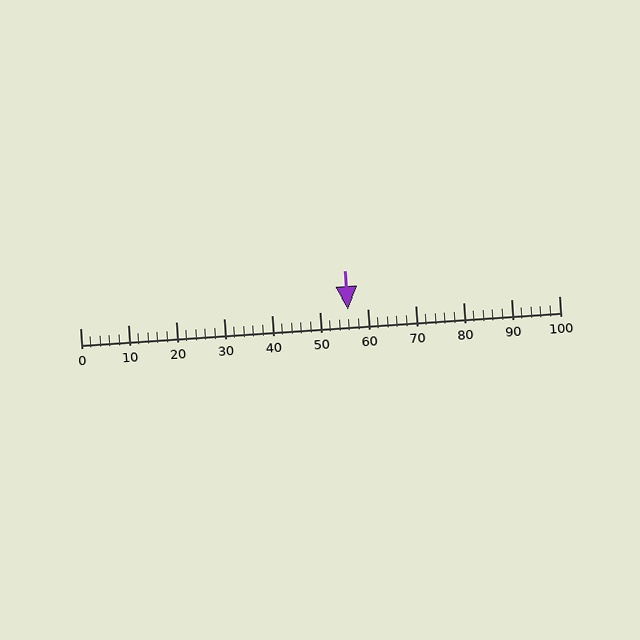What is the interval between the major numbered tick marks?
The major tick marks are spaced 10 units apart.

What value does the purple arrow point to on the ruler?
The purple arrow points to approximately 56.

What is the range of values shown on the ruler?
The ruler shows values from 0 to 100.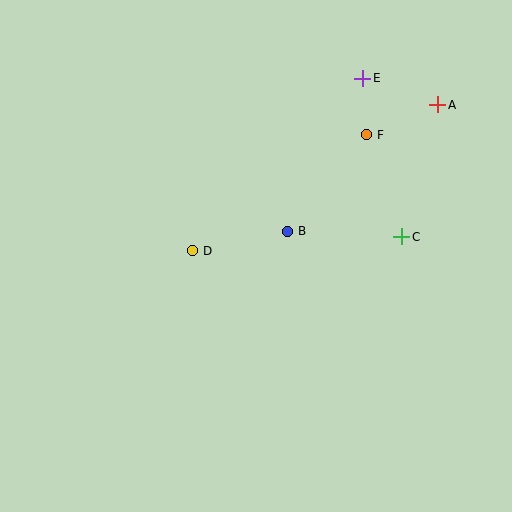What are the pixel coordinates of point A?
Point A is at (438, 105).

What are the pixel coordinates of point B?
Point B is at (288, 231).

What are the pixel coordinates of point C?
Point C is at (402, 237).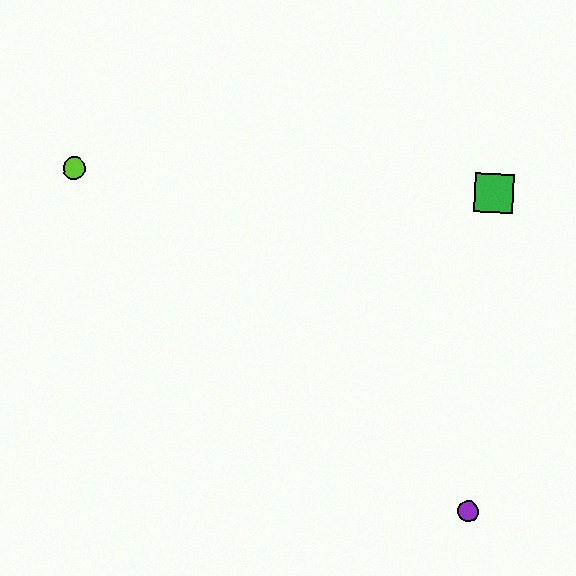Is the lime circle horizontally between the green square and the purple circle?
No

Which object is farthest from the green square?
The lime circle is farthest from the green square.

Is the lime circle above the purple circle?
Yes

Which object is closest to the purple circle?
The green square is closest to the purple circle.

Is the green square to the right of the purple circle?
Yes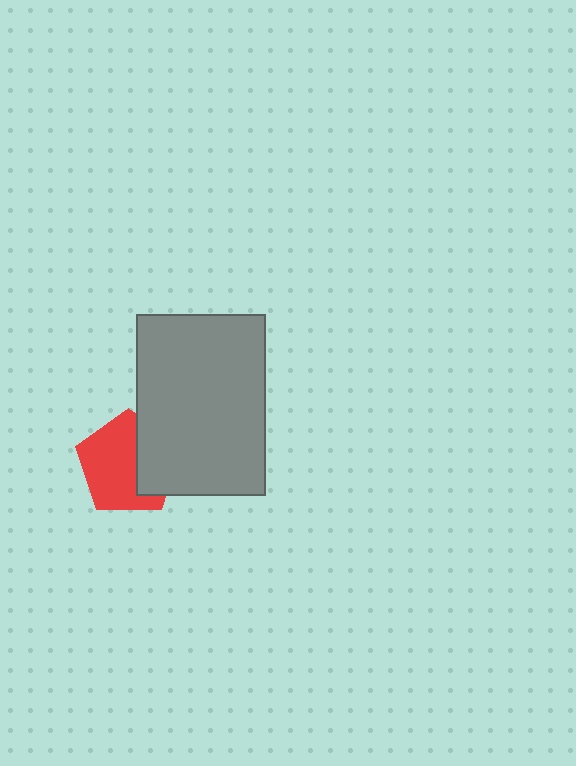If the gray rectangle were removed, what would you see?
You would see the complete red pentagon.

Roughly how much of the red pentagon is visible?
About half of it is visible (roughly 64%).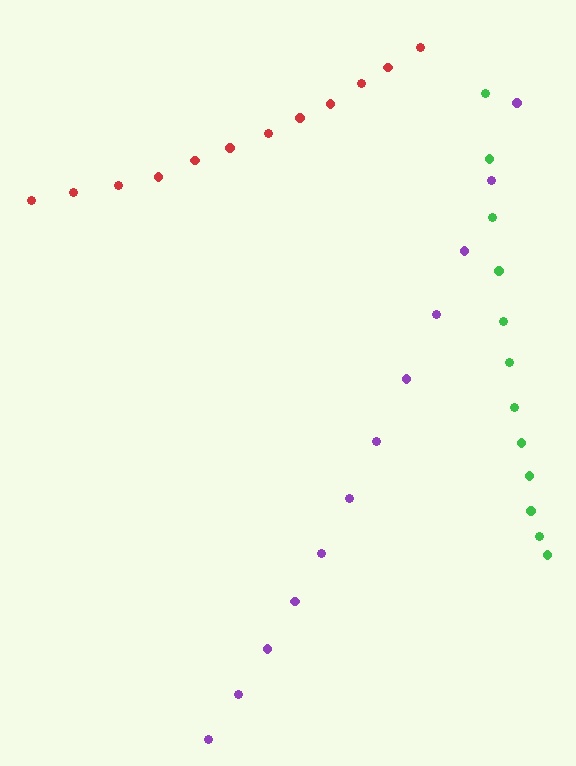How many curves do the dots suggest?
There are 3 distinct paths.